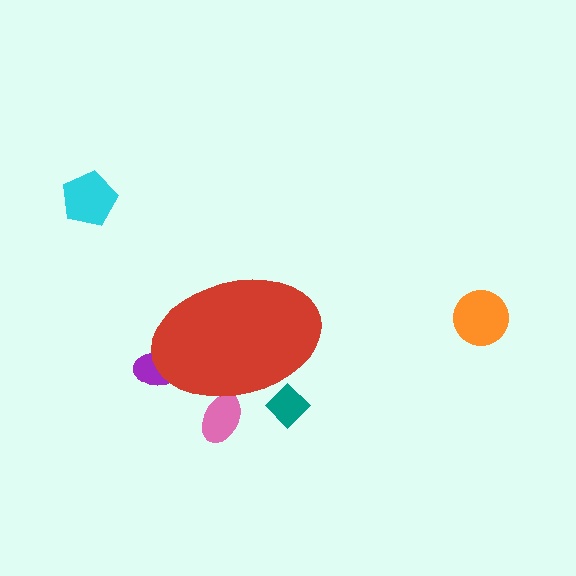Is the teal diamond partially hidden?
Yes, the teal diamond is partially hidden behind the red ellipse.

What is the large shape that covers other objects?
A red ellipse.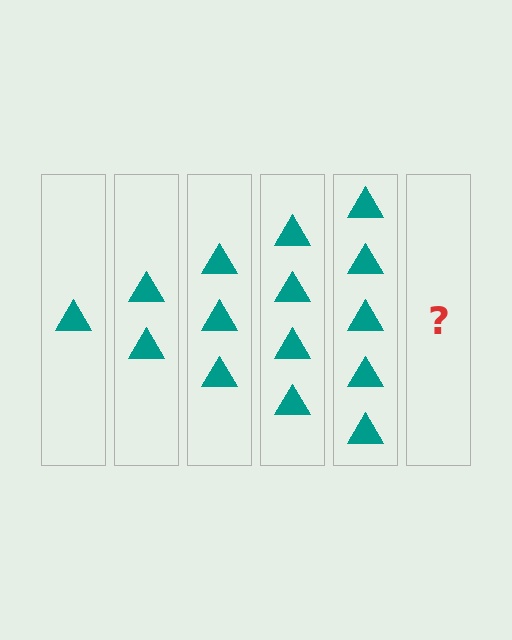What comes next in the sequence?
The next element should be 6 triangles.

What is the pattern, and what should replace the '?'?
The pattern is that each step adds one more triangle. The '?' should be 6 triangles.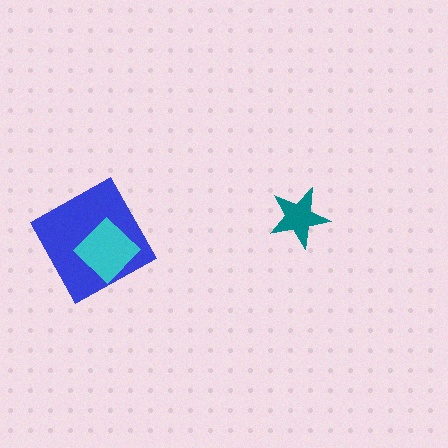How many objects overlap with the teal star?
0 objects overlap with the teal star.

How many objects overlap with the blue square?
1 object overlaps with the blue square.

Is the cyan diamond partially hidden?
No, no other shape covers it.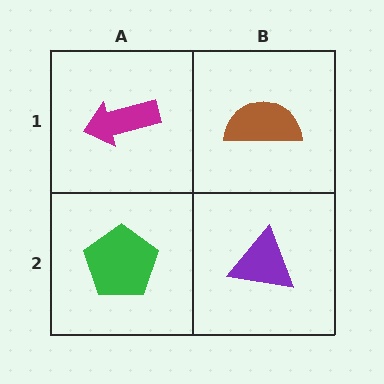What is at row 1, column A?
A magenta arrow.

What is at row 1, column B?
A brown semicircle.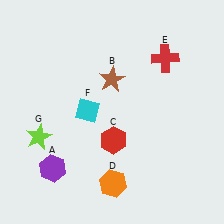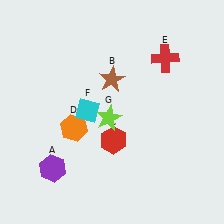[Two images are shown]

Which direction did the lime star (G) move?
The lime star (G) moved right.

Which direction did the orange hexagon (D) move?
The orange hexagon (D) moved up.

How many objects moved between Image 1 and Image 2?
2 objects moved between the two images.